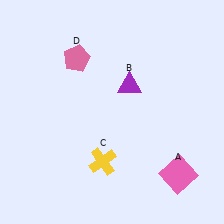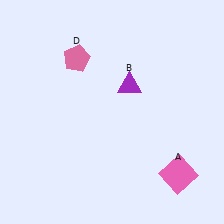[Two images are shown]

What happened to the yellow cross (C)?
The yellow cross (C) was removed in Image 2. It was in the bottom-left area of Image 1.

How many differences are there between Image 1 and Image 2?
There is 1 difference between the two images.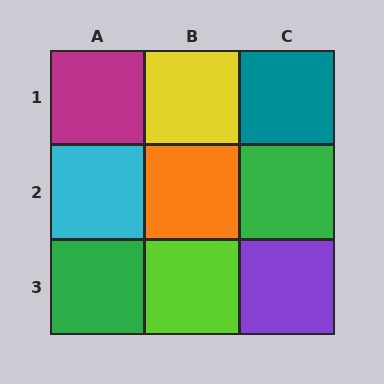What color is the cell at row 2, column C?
Green.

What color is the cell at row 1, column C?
Teal.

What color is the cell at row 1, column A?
Magenta.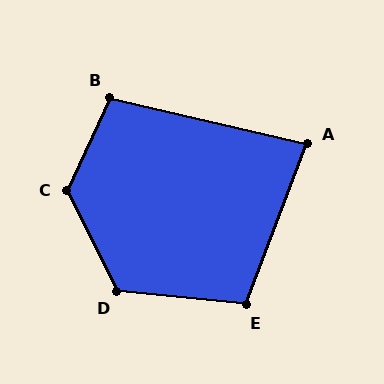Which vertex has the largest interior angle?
C, at approximately 129 degrees.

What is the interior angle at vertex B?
Approximately 102 degrees (obtuse).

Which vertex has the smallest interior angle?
A, at approximately 82 degrees.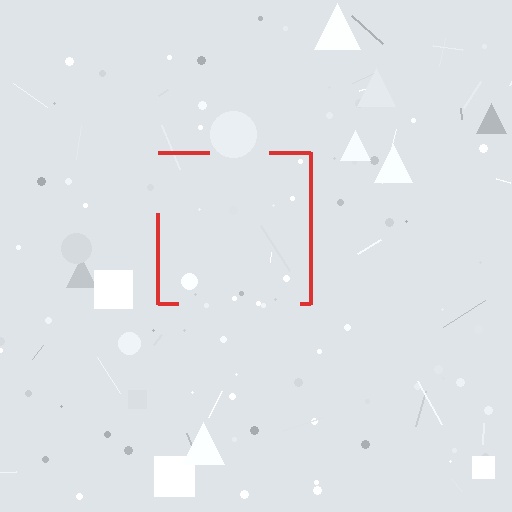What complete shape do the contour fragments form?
The contour fragments form a square.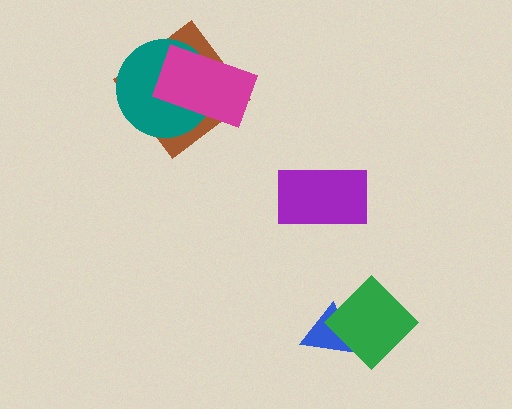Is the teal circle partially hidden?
Yes, it is partially covered by another shape.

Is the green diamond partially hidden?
No, no other shape covers it.